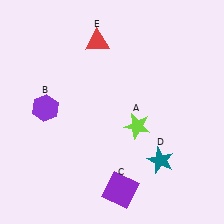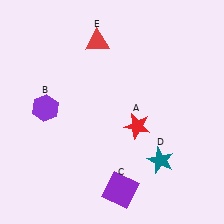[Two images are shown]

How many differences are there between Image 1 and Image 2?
There is 1 difference between the two images.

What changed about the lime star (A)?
In Image 1, A is lime. In Image 2, it changed to red.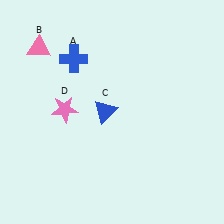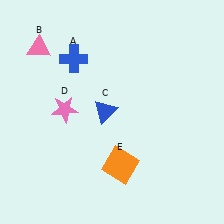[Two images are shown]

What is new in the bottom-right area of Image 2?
An orange square (E) was added in the bottom-right area of Image 2.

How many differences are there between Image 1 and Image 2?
There is 1 difference between the two images.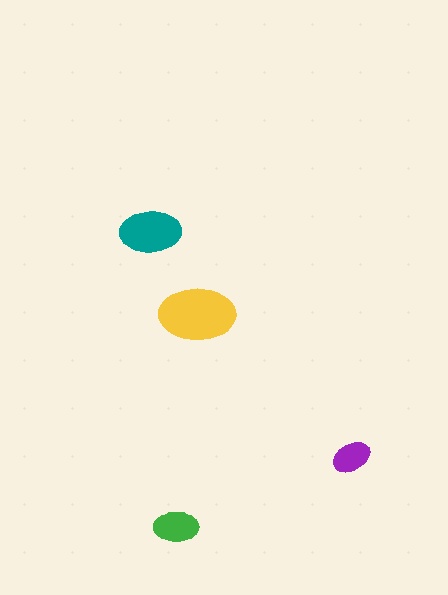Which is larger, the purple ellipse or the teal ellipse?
The teal one.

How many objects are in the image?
There are 4 objects in the image.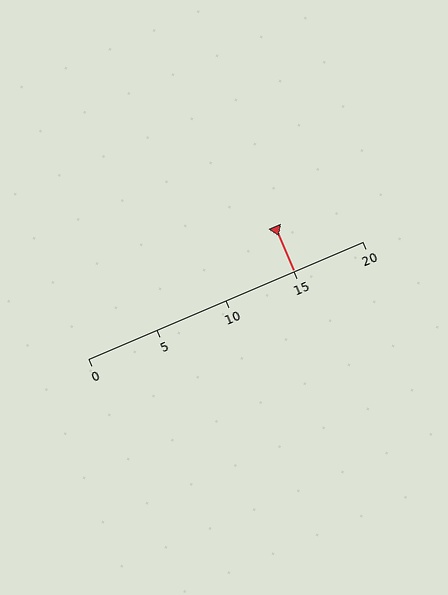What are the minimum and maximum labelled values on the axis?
The axis runs from 0 to 20.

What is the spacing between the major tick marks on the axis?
The major ticks are spaced 5 apart.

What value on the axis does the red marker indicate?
The marker indicates approximately 15.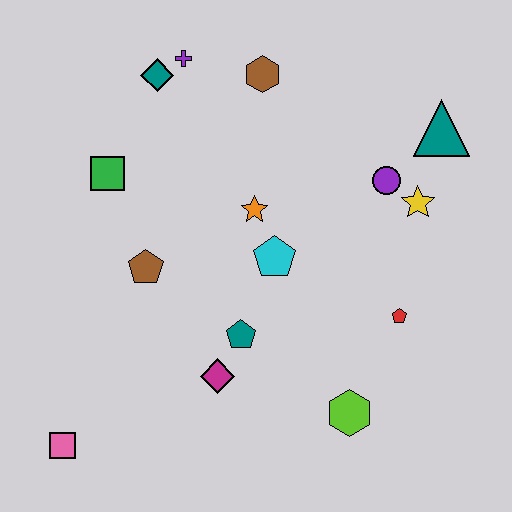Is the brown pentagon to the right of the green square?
Yes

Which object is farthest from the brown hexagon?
The pink square is farthest from the brown hexagon.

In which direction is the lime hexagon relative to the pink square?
The lime hexagon is to the right of the pink square.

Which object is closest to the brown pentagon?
The green square is closest to the brown pentagon.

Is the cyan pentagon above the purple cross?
No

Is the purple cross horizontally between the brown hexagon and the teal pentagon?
No